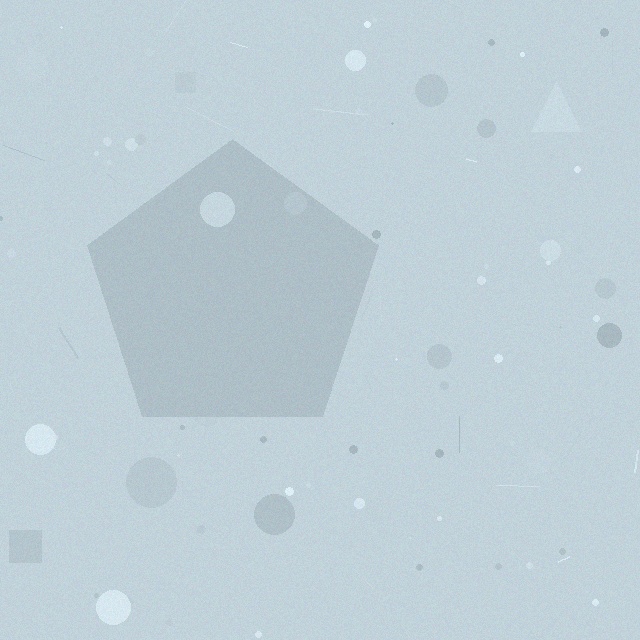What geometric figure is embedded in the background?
A pentagon is embedded in the background.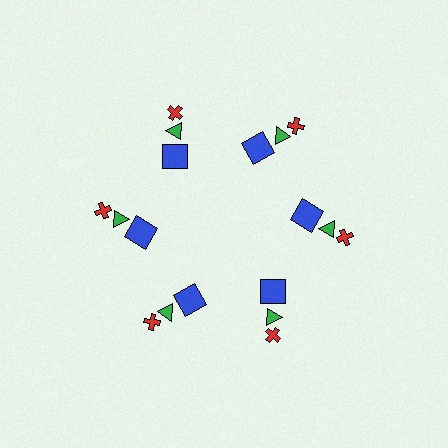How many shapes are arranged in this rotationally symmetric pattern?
There are 18 shapes, arranged in 6 groups of 3.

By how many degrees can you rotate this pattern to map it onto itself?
The pattern maps onto itself every 60 degrees of rotation.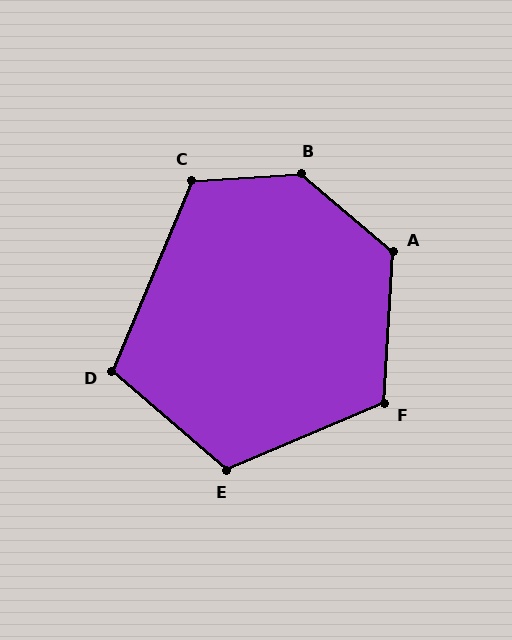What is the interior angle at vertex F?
Approximately 116 degrees (obtuse).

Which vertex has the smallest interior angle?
D, at approximately 108 degrees.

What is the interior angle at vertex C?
Approximately 117 degrees (obtuse).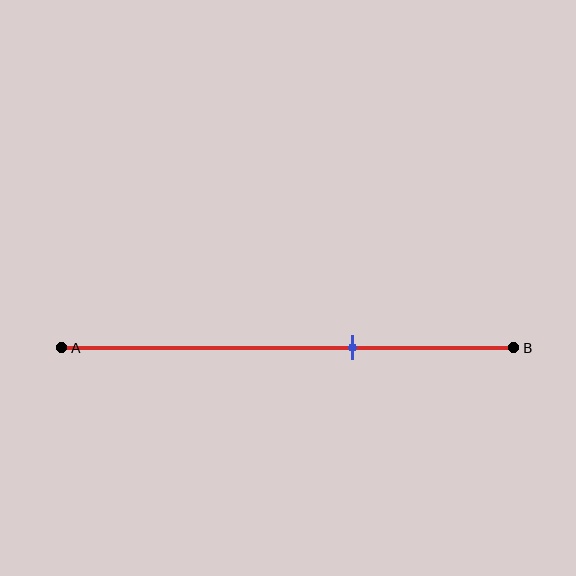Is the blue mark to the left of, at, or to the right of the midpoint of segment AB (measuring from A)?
The blue mark is to the right of the midpoint of segment AB.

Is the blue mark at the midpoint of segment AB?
No, the mark is at about 65% from A, not at the 50% midpoint.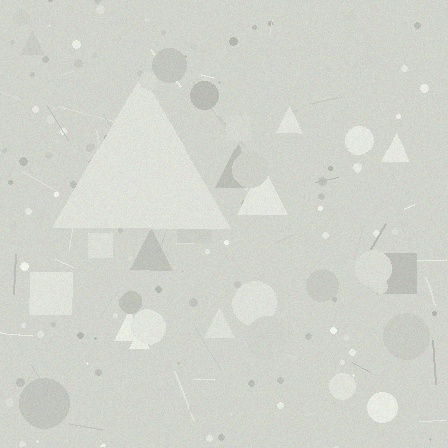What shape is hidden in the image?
A triangle is hidden in the image.